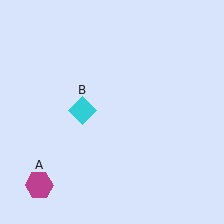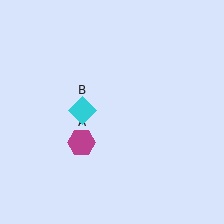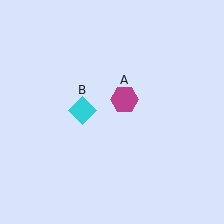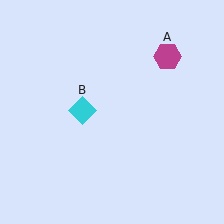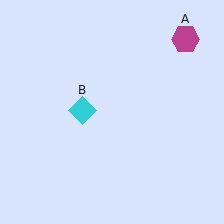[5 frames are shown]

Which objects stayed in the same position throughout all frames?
Cyan diamond (object B) remained stationary.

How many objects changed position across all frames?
1 object changed position: magenta hexagon (object A).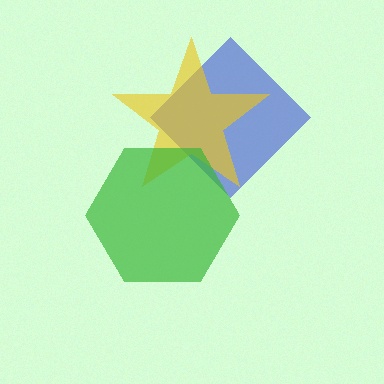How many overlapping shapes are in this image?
There are 3 overlapping shapes in the image.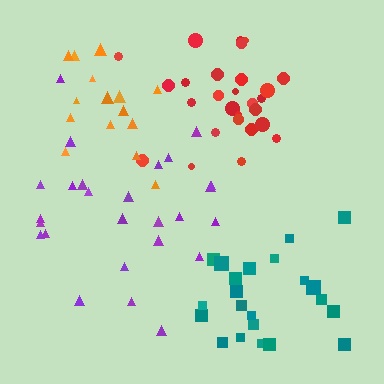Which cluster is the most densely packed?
Red.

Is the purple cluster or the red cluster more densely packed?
Red.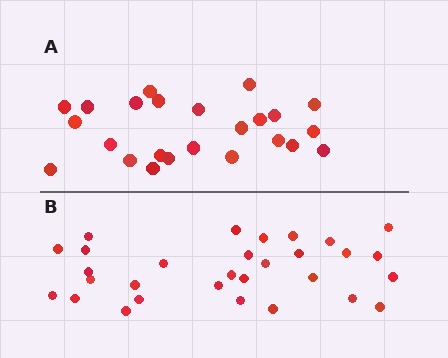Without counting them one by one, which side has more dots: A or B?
Region B (the bottom region) has more dots.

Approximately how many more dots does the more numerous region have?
Region B has about 6 more dots than region A.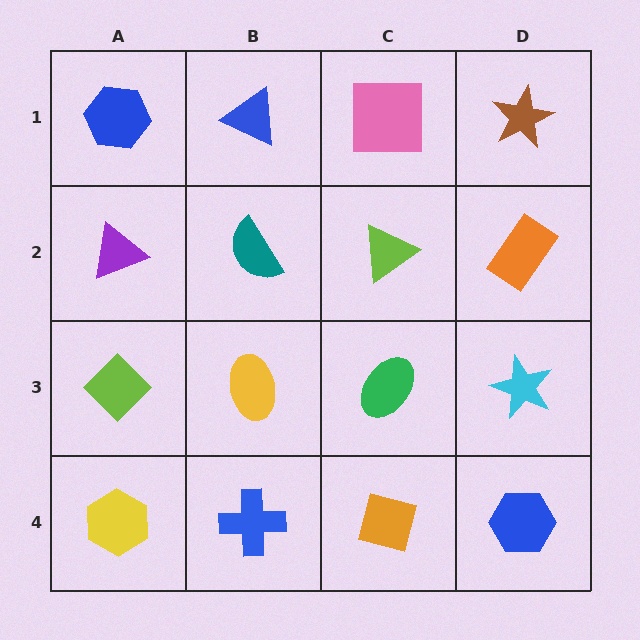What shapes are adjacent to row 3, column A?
A purple triangle (row 2, column A), a yellow hexagon (row 4, column A), a yellow ellipse (row 3, column B).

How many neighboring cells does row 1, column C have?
3.